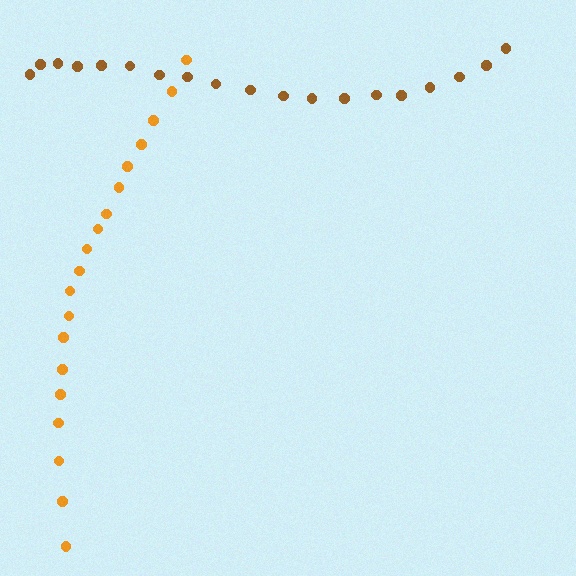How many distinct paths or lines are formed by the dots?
There are 2 distinct paths.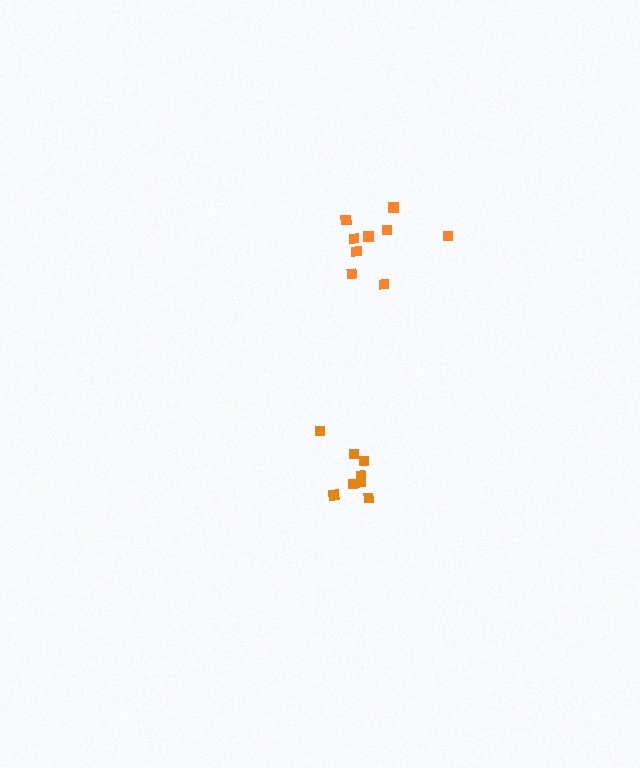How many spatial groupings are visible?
There are 2 spatial groupings.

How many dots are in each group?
Group 1: 9 dots, Group 2: 8 dots (17 total).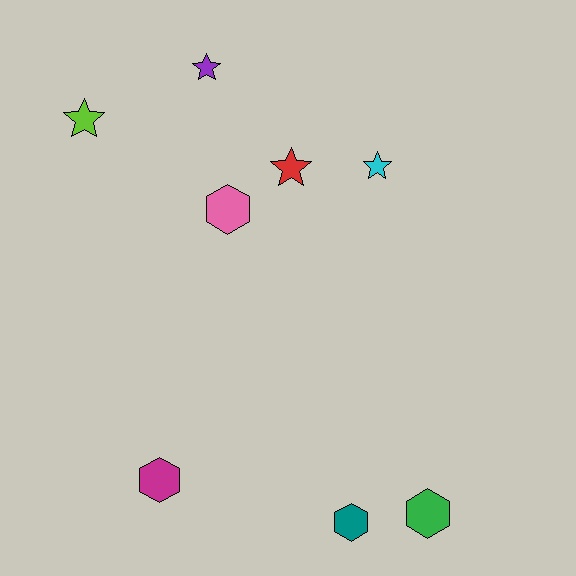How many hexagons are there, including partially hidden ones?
There are 4 hexagons.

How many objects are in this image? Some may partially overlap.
There are 8 objects.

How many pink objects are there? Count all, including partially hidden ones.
There is 1 pink object.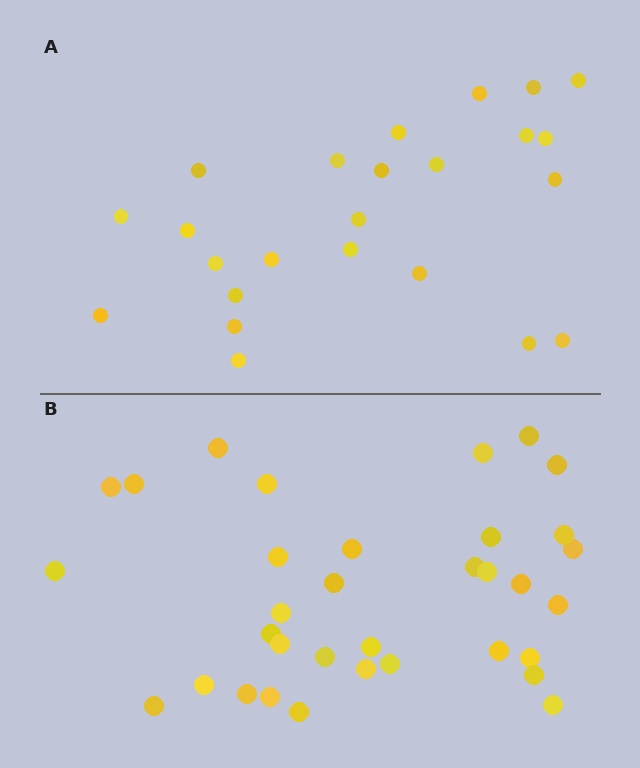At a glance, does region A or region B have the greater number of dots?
Region B (the bottom region) has more dots.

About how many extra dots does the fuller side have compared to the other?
Region B has roughly 10 or so more dots than region A.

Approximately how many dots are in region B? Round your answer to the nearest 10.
About 30 dots. (The exact count is 34, which rounds to 30.)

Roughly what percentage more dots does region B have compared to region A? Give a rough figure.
About 40% more.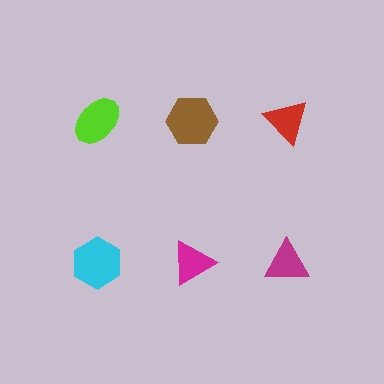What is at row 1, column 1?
A lime ellipse.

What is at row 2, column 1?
A cyan hexagon.